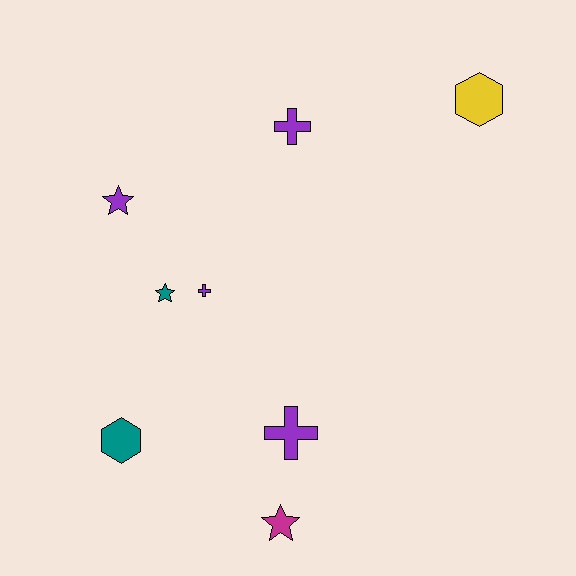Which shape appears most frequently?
Star, with 3 objects.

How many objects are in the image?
There are 8 objects.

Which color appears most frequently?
Purple, with 4 objects.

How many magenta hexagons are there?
There are no magenta hexagons.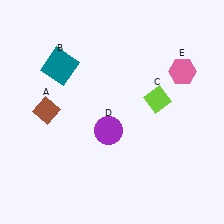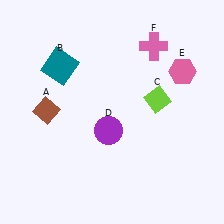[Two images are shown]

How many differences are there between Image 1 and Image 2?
There is 1 difference between the two images.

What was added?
A pink cross (F) was added in Image 2.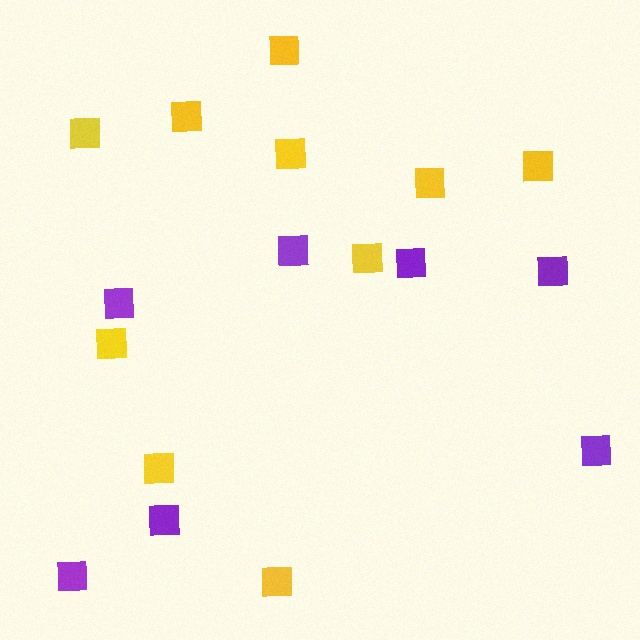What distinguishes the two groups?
There are 2 groups: one group of yellow squares (10) and one group of purple squares (7).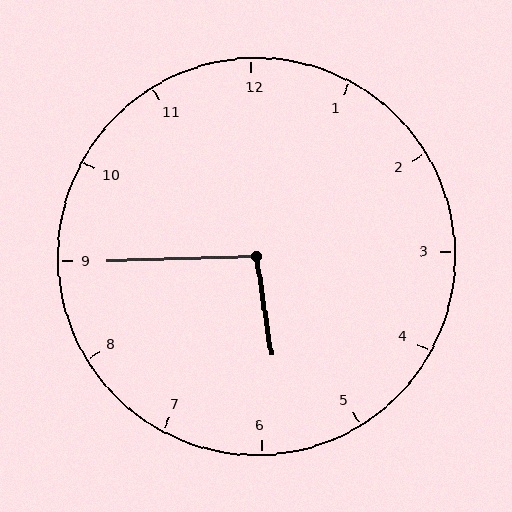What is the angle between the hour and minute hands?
Approximately 98 degrees.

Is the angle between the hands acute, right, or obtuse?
It is obtuse.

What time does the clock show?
5:45.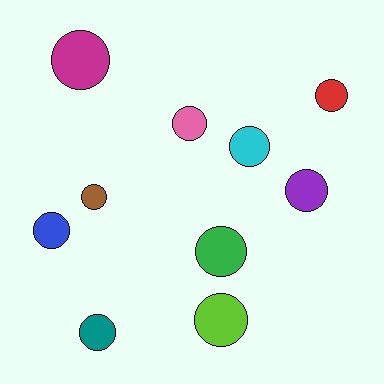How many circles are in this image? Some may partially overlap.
There are 10 circles.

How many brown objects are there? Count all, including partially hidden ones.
There is 1 brown object.